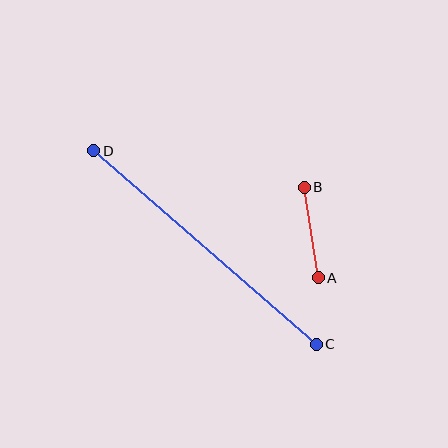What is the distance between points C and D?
The distance is approximately 295 pixels.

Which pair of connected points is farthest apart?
Points C and D are farthest apart.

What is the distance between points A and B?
The distance is approximately 92 pixels.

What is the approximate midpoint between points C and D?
The midpoint is at approximately (205, 247) pixels.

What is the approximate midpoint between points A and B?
The midpoint is at approximately (311, 232) pixels.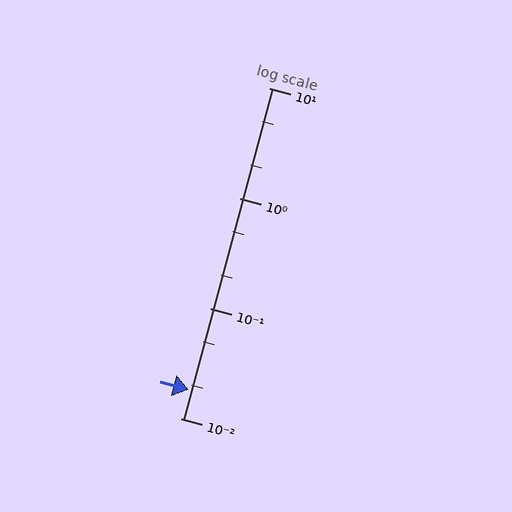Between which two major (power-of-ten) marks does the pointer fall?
The pointer is between 0.01 and 0.1.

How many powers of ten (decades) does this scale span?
The scale spans 3 decades, from 0.01 to 10.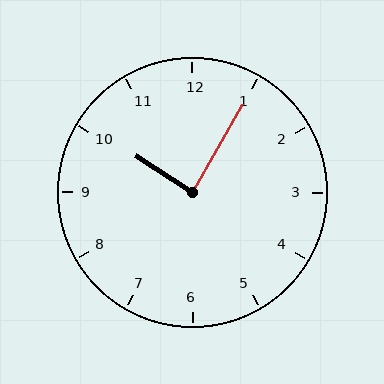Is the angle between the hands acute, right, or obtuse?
It is right.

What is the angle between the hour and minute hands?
Approximately 88 degrees.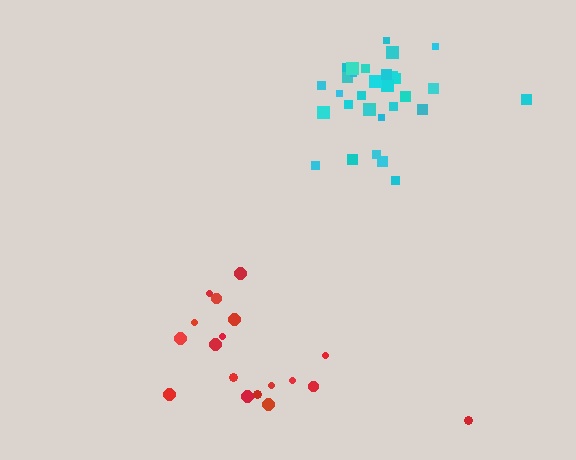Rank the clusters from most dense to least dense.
cyan, red.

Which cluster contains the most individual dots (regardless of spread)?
Cyan (31).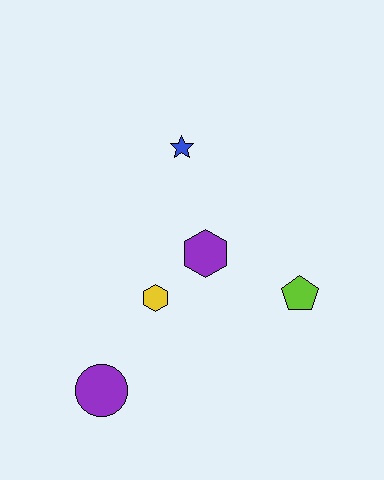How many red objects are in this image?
There are no red objects.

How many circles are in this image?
There is 1 circle.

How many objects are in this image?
There are 5 objects.